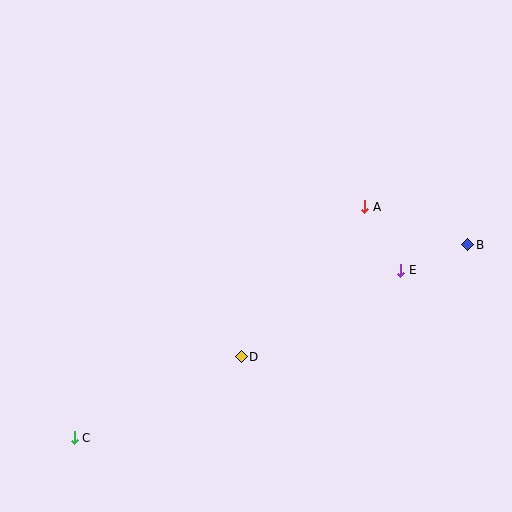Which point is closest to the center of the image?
Point D at (241, 357) is closest to the center.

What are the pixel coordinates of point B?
Point B is at (468, 245).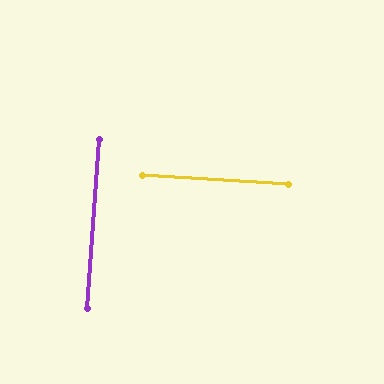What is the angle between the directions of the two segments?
Approximately 89 degrees.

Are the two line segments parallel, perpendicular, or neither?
Perpendicular — they meet at approximately 89°.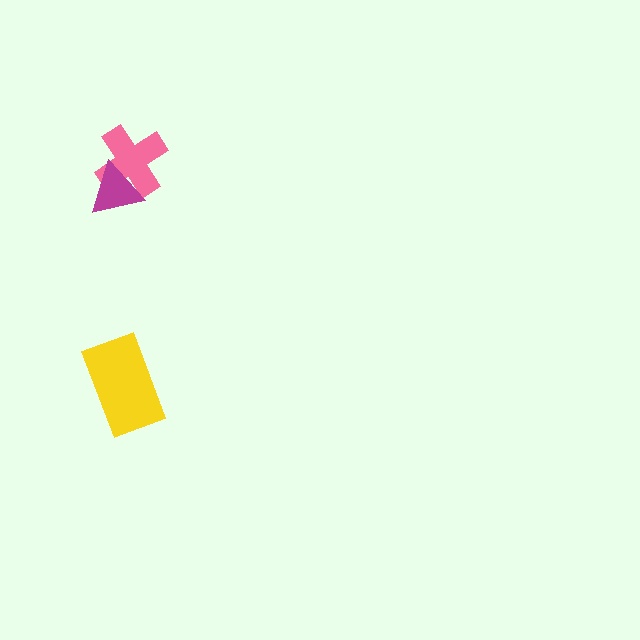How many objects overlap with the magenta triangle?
1 object overlaps with the magenta triangle.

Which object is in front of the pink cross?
The magenta triangle is in front of the pink cross.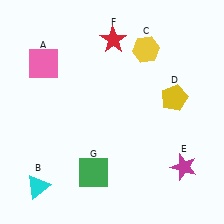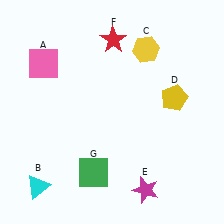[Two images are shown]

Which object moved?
The magenta star (E) moved left.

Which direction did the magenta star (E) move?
The magenta star (E) moved left.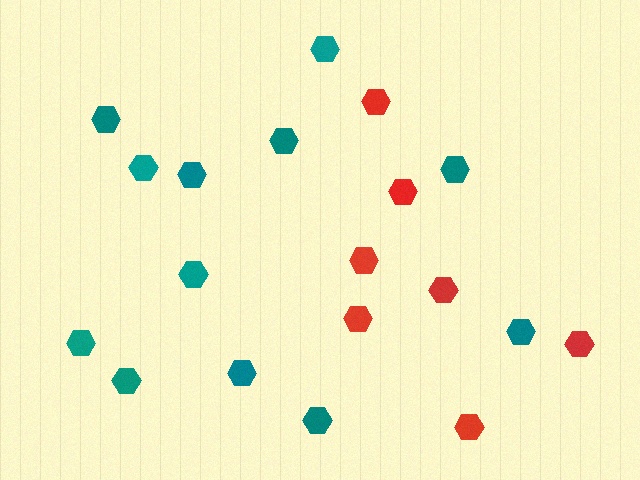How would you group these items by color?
There are 2 groups: one group of red hexagons (7) and one group of teal hexagons (12).